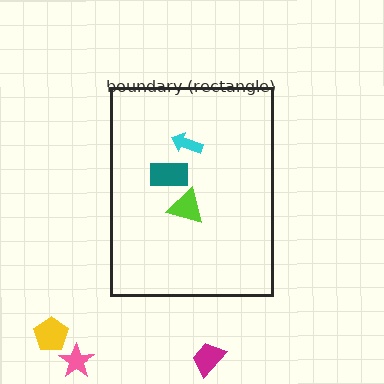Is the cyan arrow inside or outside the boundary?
Inside.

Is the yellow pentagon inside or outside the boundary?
Outside.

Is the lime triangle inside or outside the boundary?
Inside.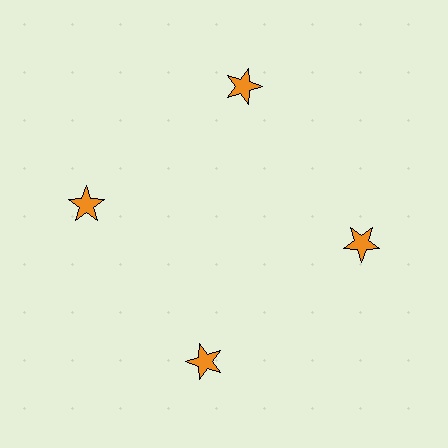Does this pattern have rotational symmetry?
Yes, this pattern has 4-fold rotational symmetry. It looks the same after rotating 90 degrees around the center.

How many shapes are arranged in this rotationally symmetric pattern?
There are 4 shapes, arranged in 4 groups of 1.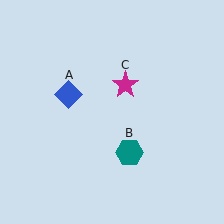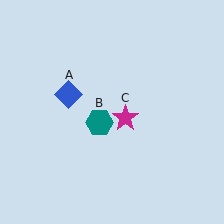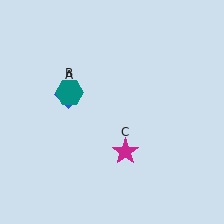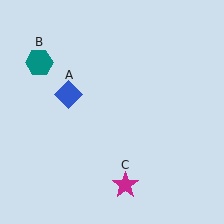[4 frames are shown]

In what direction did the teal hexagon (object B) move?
The teal hexagon (object B) moved up and to the left.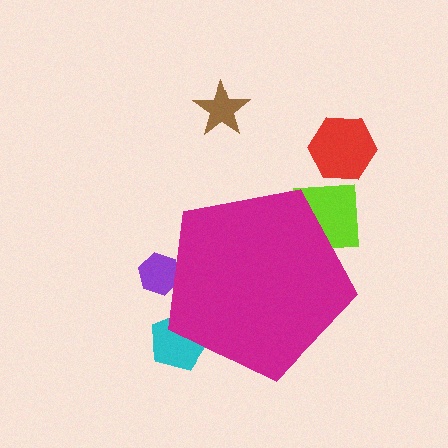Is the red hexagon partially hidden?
No, the red hexagon is fully visible.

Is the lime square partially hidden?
Yes, the lime square is partially hidden behind the magenta pentagon.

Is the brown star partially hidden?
No, the brown star is fully visible.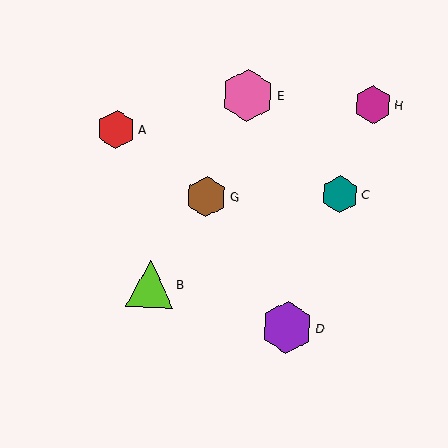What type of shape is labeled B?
Shape B is a lime triangle.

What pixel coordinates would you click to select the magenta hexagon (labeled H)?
Click at (373, 105) to select the magenta hexagon H.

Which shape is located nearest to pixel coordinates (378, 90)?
The magenta hexagon (labeled H) at (373, 105) is nearest to that location.